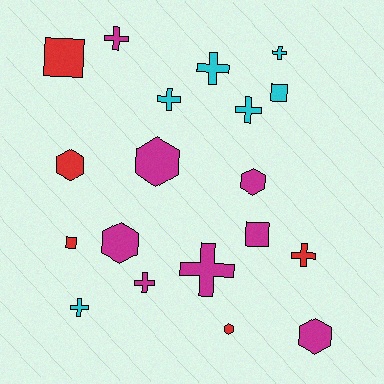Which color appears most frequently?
Magenta, with 8 objects.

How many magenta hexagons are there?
There are 4 magenta hexagons.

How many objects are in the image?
There are 19 objects.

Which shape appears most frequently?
Cross, with 9 objects.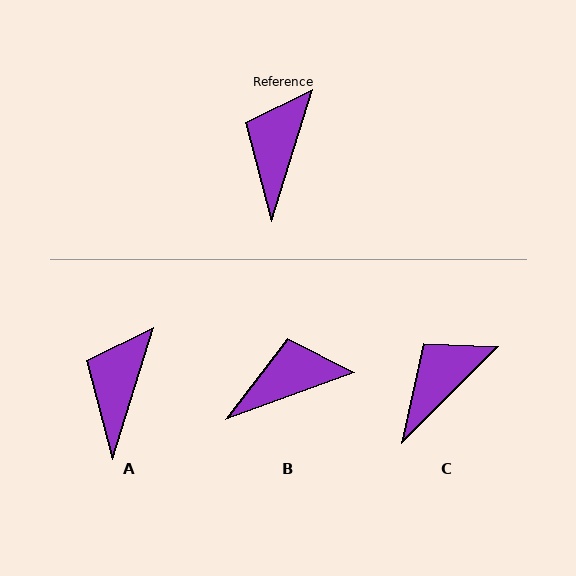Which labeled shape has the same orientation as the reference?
A.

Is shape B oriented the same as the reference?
No, it is off by about 52 degrees.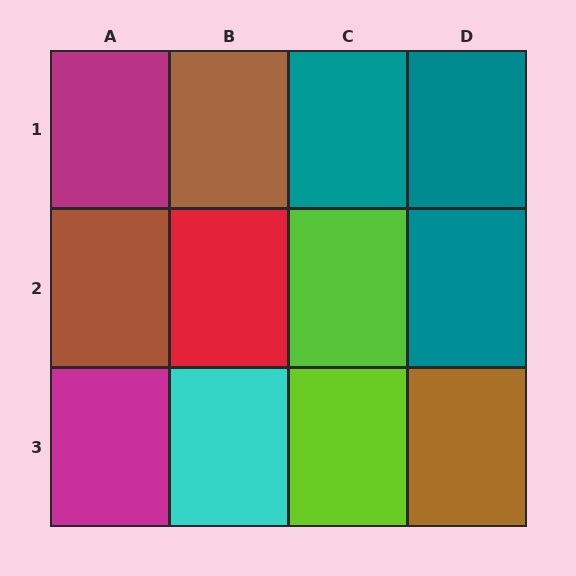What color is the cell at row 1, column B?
Brown.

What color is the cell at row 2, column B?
Red.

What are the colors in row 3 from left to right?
Magenta, cyan, lime, brown.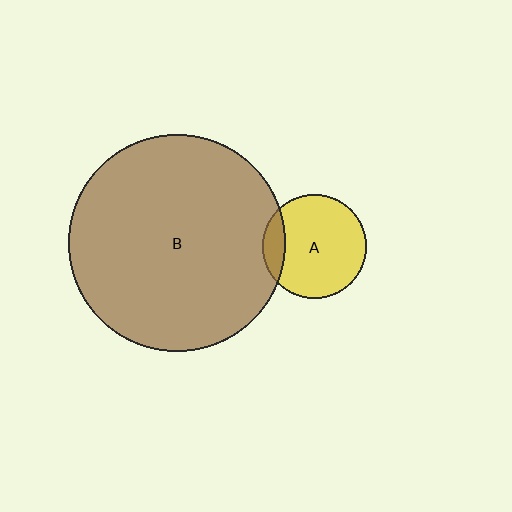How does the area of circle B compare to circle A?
Approximately 4.4 times.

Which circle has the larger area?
Circle B (brown).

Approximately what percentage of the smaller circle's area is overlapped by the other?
Approximately 15%.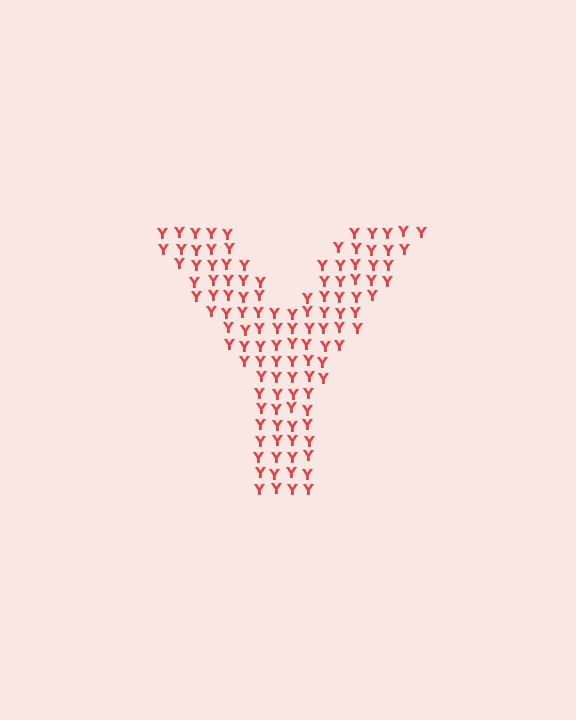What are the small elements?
The small elements are letter Y's.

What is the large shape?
The large shape is the letter Y.